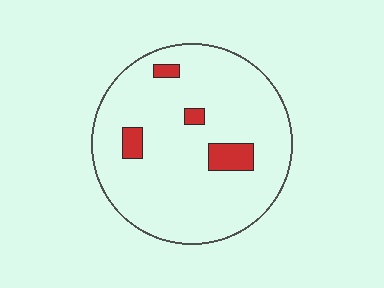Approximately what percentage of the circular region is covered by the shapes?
Approximately 10%.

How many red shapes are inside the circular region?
4.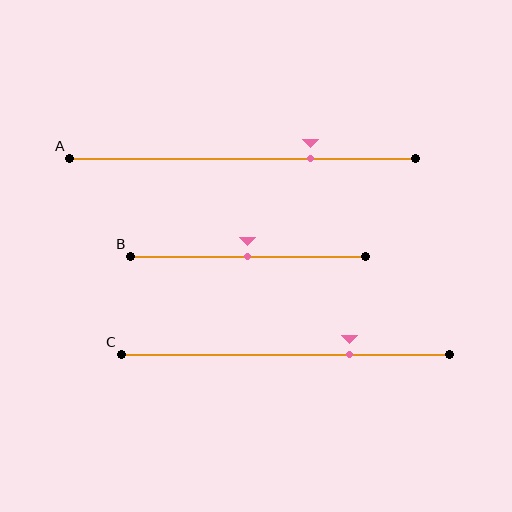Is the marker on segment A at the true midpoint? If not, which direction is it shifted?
No, the marker on segment A is shifted to the right by about 20% of the segment length.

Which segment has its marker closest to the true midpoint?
Segment B has its marker closest to the true midpoint.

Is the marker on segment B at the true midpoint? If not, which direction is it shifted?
Yes, the marker on segment B is at the true midpoint.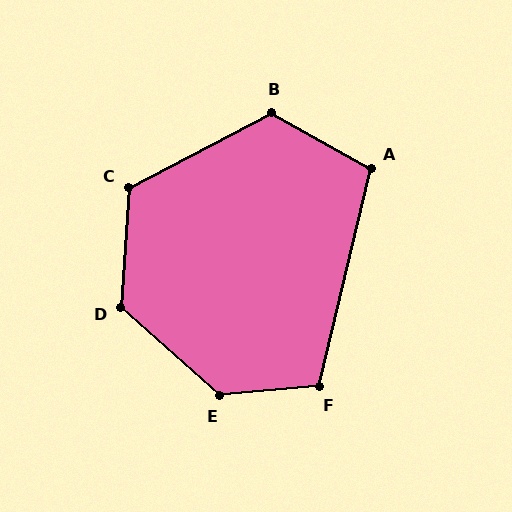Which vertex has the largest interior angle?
E, at approximately 132 degrees.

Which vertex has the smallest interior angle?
A, at approximately 106 degrees.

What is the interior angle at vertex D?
Approximately 128 degrees (obtuse).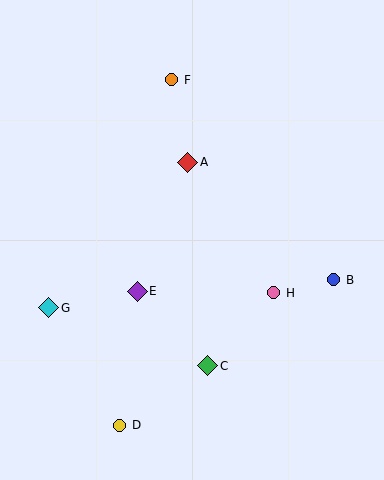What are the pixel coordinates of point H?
Point H is at (274, 293).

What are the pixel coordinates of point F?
Point F is at (172, 80).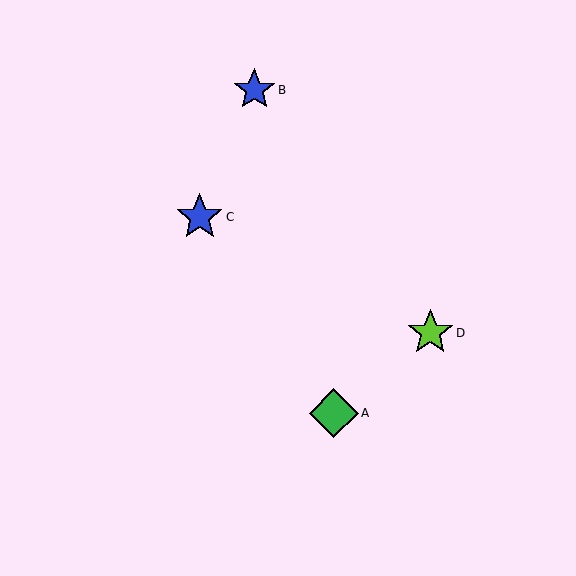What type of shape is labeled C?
Shape C is a blue star.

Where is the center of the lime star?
The center of the lime star is at (430, 333).